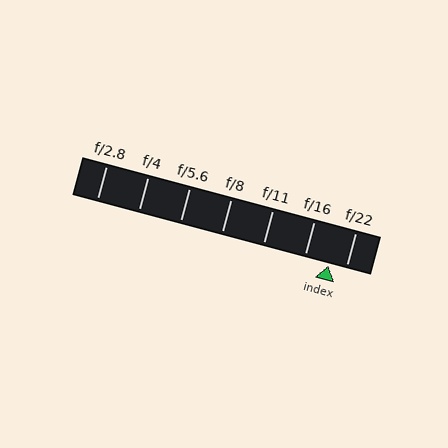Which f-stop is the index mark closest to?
The index mark is closest to f/22.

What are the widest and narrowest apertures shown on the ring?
The widest aperture shown is f/2.8 and the narrowest is f/22.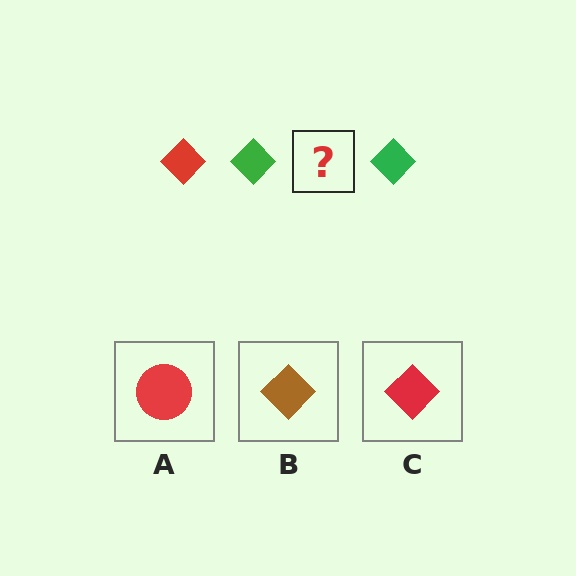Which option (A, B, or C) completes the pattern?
C.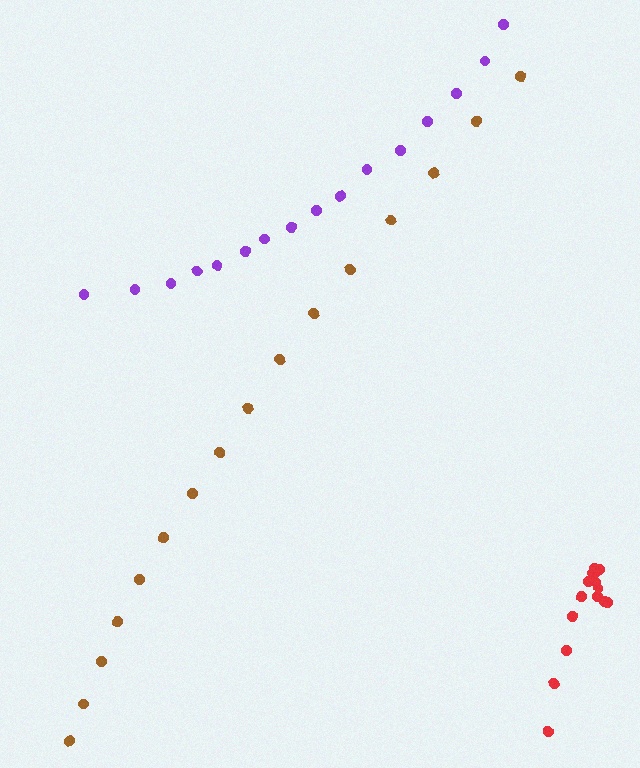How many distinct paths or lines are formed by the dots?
There are 3 distinct paths.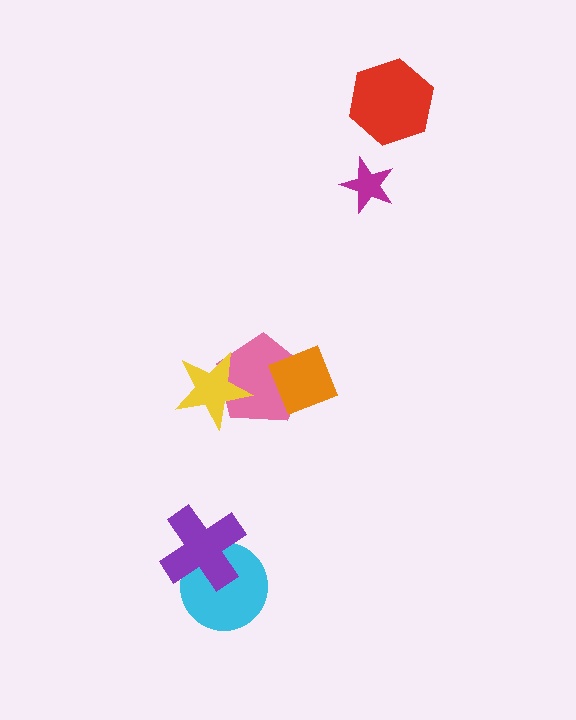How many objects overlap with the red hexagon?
0 objects overlap with the red hexagon.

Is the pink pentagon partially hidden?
Yes, it is partially covered by another shape.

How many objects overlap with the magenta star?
0 objects overlap with the magenta star.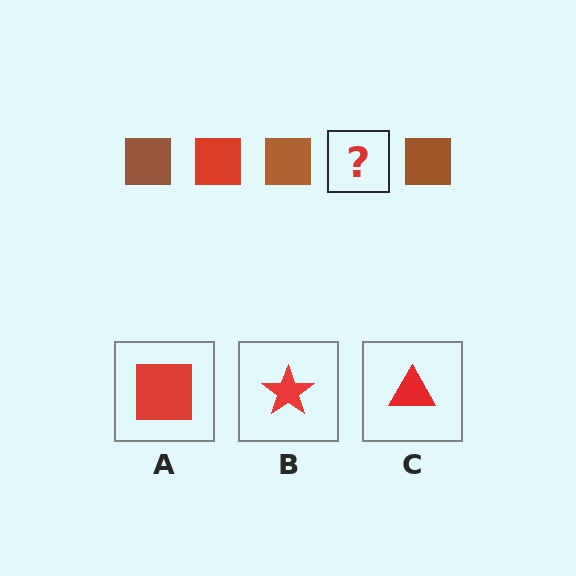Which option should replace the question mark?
Option A.